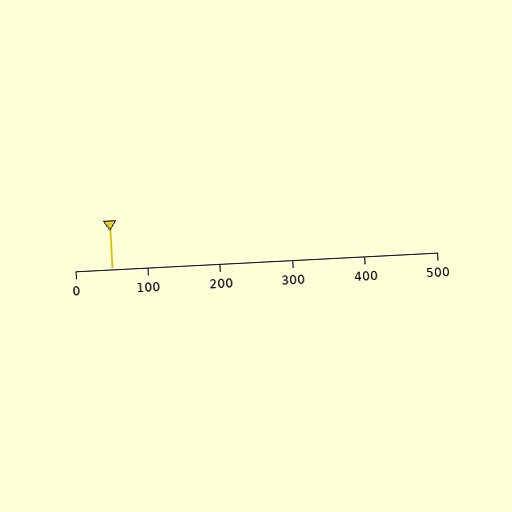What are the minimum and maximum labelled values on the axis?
The axis runs from 0 to 500.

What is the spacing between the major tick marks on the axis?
The major ticks are spaced 100 apart.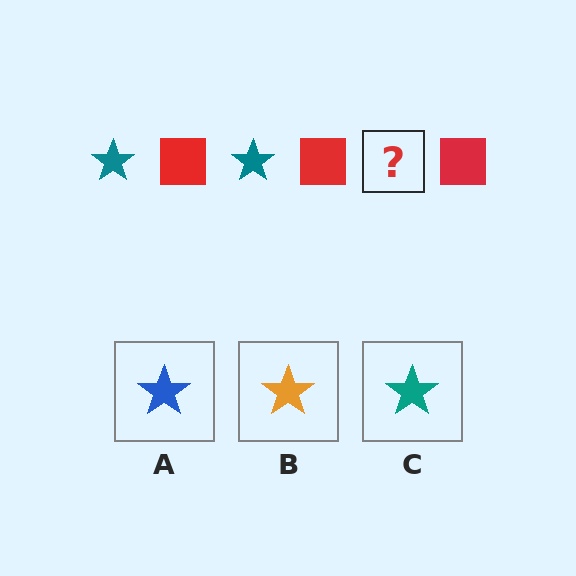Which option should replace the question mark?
Option C.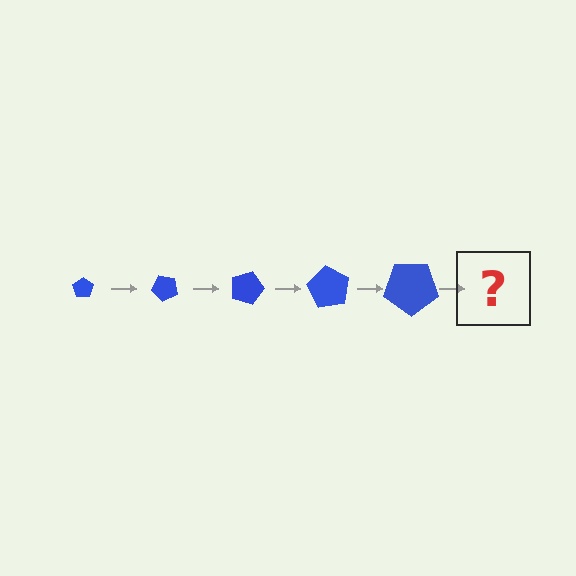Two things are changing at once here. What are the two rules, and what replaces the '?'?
The two rules are that the pentagon grows larger each step and it rotates 45 degrees each step. The '?' should be a pentagon, larger than the previous one and rotated 225 degrees from the start.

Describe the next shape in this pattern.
It should be a pentagon, larger than the previous one and rotated 225 degrees from the start.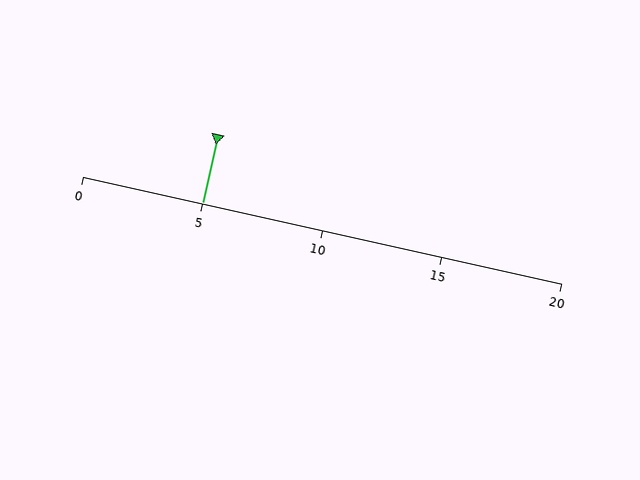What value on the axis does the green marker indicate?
The marker indicates approximately 5.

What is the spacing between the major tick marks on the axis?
The major ticks are spaced 5 apart.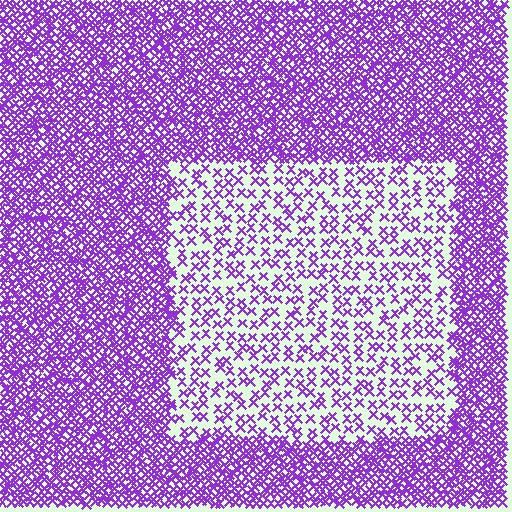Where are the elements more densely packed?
The elements are more densely packed outside the rectangle boundary.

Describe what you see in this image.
The image contains small purple elements arranged at two different densities. A rectangle-shaped region is visible where the elements are less densely packed than the surrounding area.